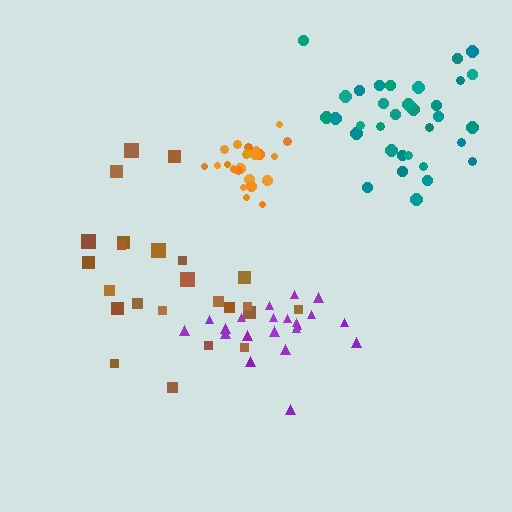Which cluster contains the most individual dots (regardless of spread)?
Teal (33).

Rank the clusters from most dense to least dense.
orange, purple, teal, brown.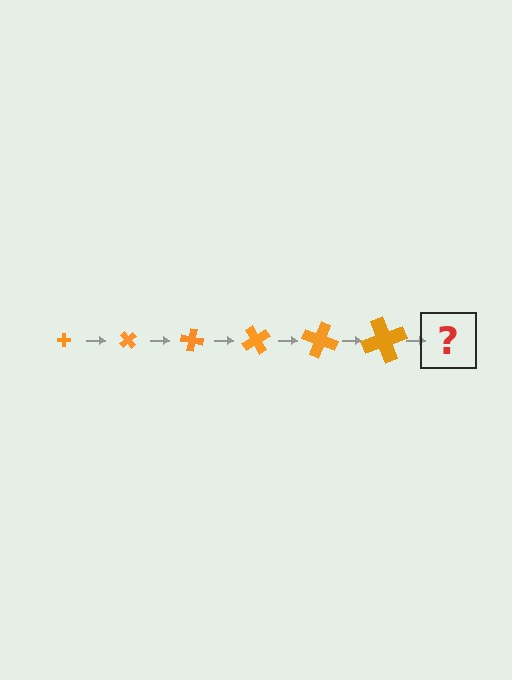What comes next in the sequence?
The next element should be a cross, larger than the previous one and rotated 300 degrees from the start.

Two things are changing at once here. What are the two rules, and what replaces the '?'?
The two rules are that the cross grows larger each step and it rotates 50 degrees each step. The '?' should be a cross, larger than the previous one and rotated 300 degrees from the start.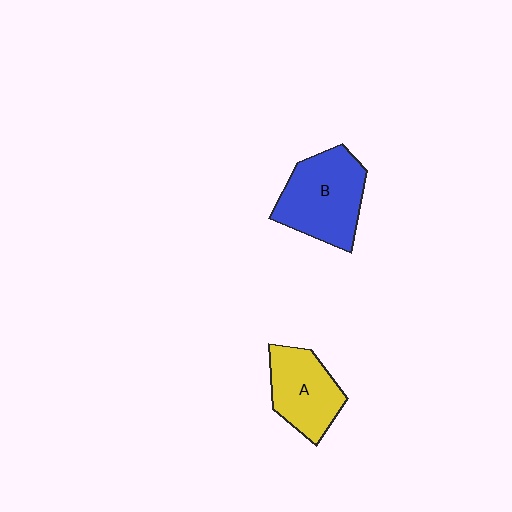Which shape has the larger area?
Shape B (blue).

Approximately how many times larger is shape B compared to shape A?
Approximately 1.3 times.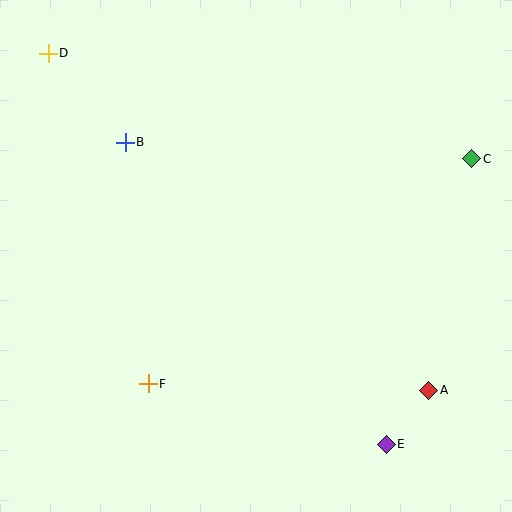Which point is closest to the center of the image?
Point F at (148, 384) is closest to the center.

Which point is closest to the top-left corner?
Point D is closest to the top-left corner.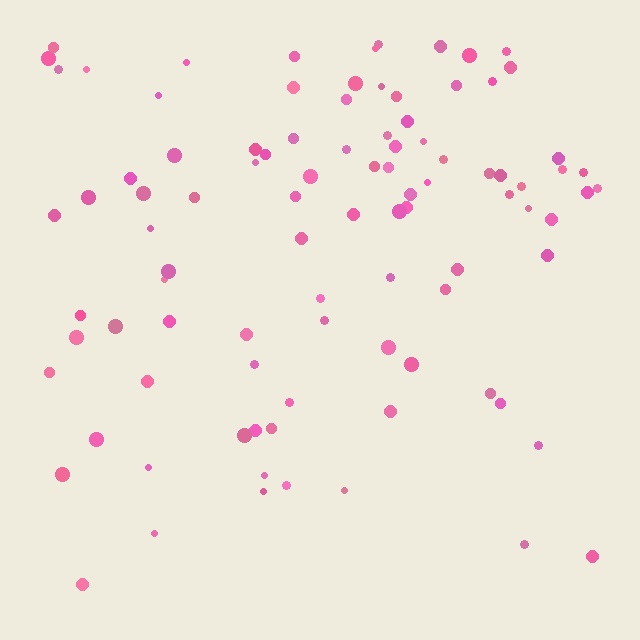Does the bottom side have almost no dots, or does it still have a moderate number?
Still a moderate number, just noticeably fewer than the top.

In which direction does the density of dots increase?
From bottom to top, with the top side densest.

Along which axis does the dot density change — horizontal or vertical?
Vertical.